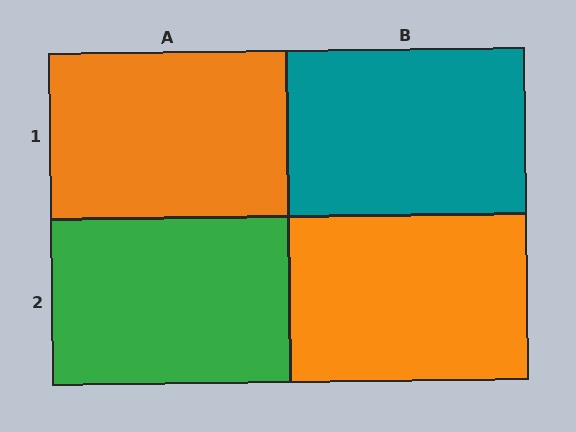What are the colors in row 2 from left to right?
Green, orange.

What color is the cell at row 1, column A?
Orange.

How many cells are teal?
1 cell is teal.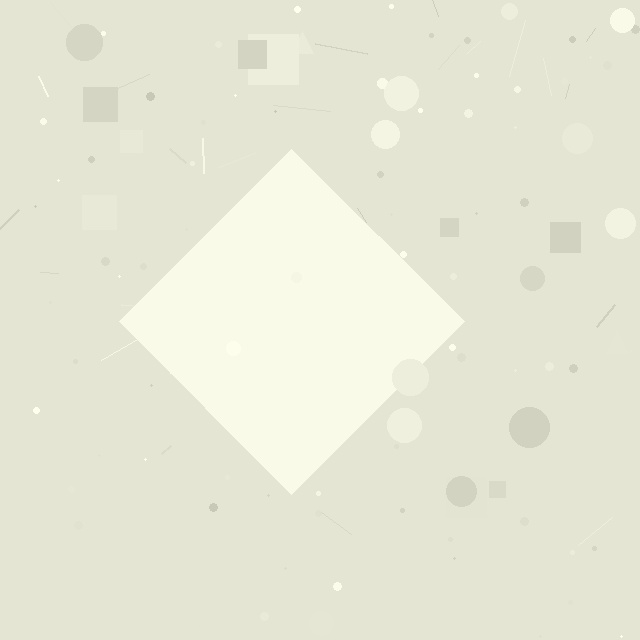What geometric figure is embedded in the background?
A diamond is embedded in the background.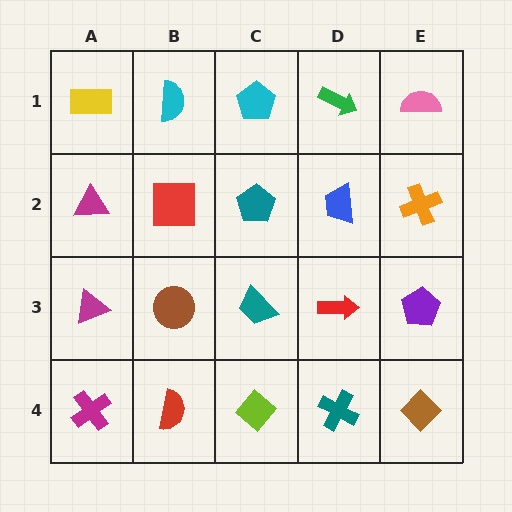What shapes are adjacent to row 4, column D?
A red arrow (row 3, column D), a lime diamond (row 4, column C), a brown diamond (row 4, column E).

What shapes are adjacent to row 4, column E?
A purple pentagon (row 3, column E), a teal cross (row 4, column D).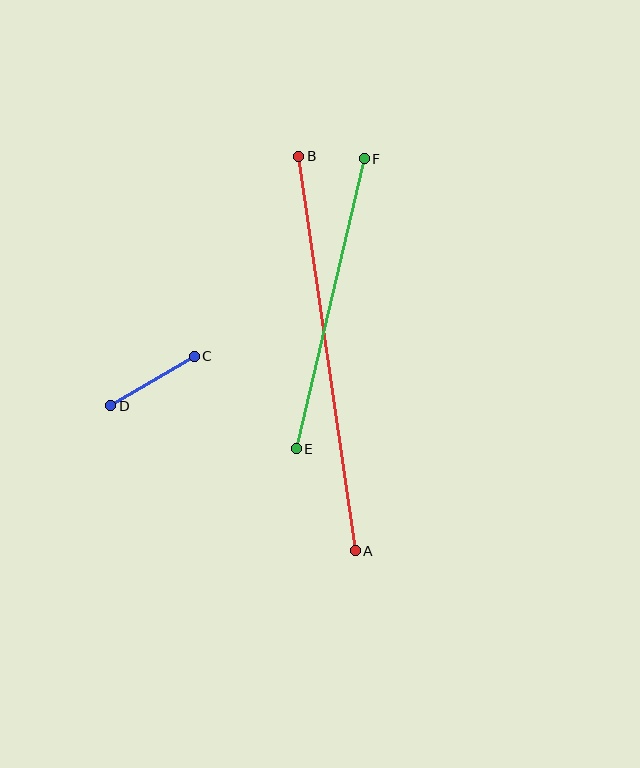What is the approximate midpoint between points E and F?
The midpoint is at approximately (330, 304) pixels.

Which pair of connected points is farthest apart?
Points A and B are farthest apart.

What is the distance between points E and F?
The distance is approximately 298 pixels.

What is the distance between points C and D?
The distance is approximately 97 pixels.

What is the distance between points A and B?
The distance is approximately 399 pixels.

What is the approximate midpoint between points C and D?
The midpoint is at approximately (153, 381) pixels.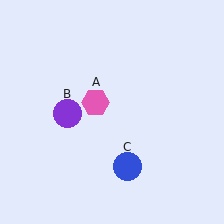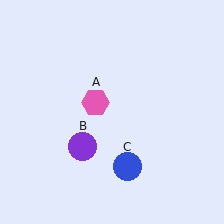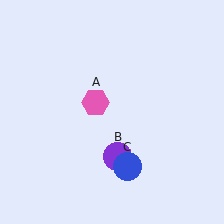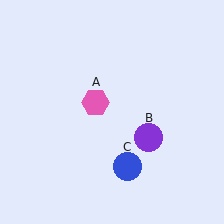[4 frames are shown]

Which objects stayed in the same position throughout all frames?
Pink hexagon (object A) and blue circle (object C) remained stationary.